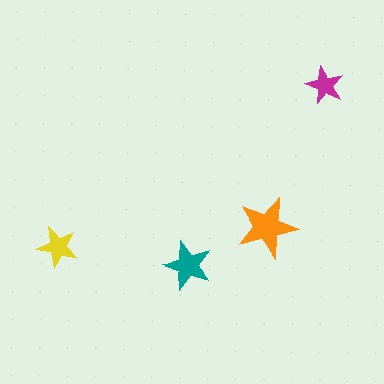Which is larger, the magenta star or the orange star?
The orange one.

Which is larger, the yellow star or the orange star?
The orange one.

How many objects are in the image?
There are 4 objects in the image.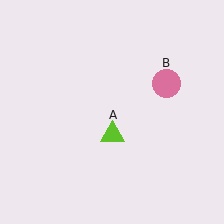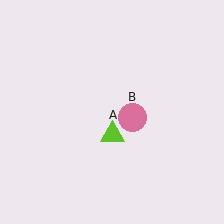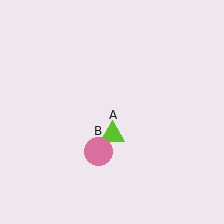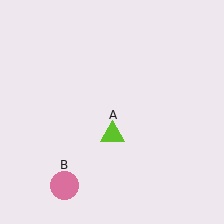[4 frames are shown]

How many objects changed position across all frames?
1 object changed position: pink circle (object B).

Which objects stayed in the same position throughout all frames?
Lime triangle (object A) remained stationary.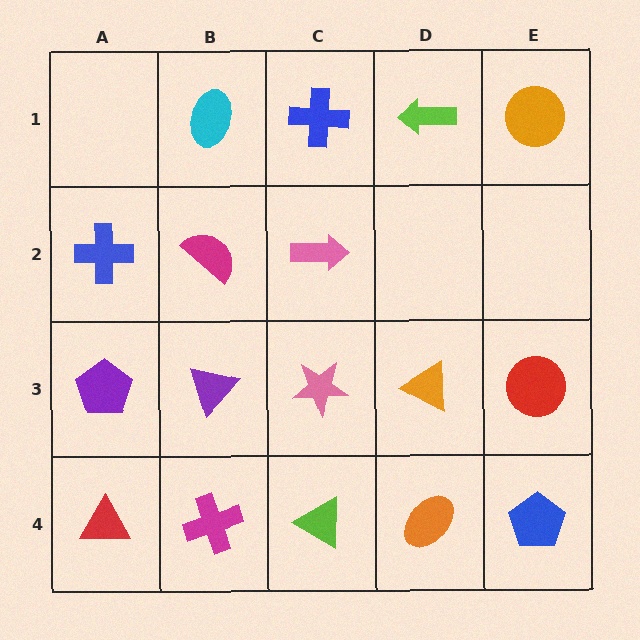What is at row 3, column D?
An orange triangle.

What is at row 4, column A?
A red triangle.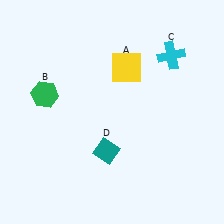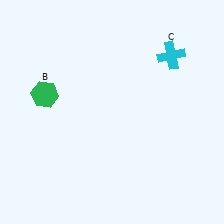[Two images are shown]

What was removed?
The yellow square (A), the teal diamond (D) were removed in Image 2.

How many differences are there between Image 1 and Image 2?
There are 2 differences between the two images.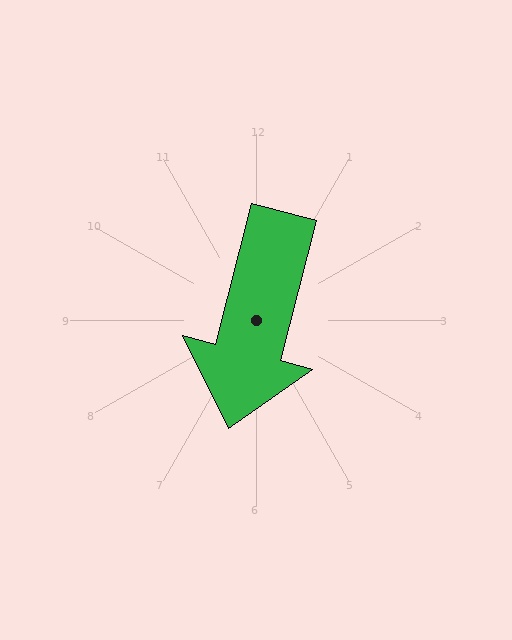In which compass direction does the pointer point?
South.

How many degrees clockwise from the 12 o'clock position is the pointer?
Approximately 194 degrees.